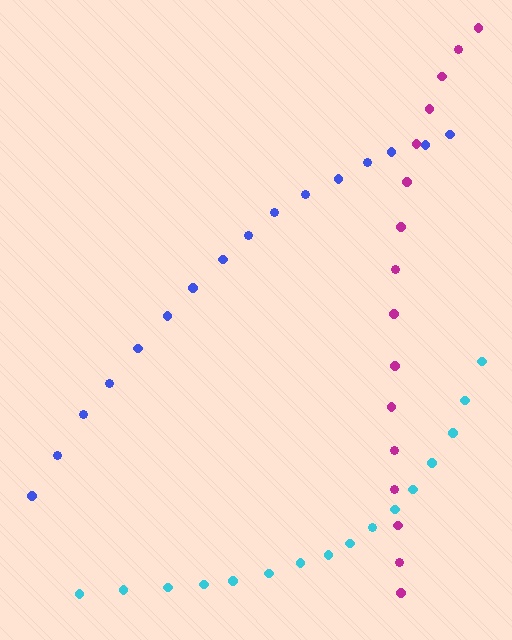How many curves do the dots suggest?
There are 3 distinct paths.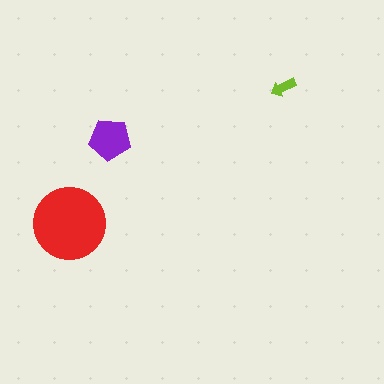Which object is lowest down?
The red circle is bottommost.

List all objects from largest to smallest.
The red circle, the purple pentagon, the lime arrow.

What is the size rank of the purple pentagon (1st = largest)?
2nd.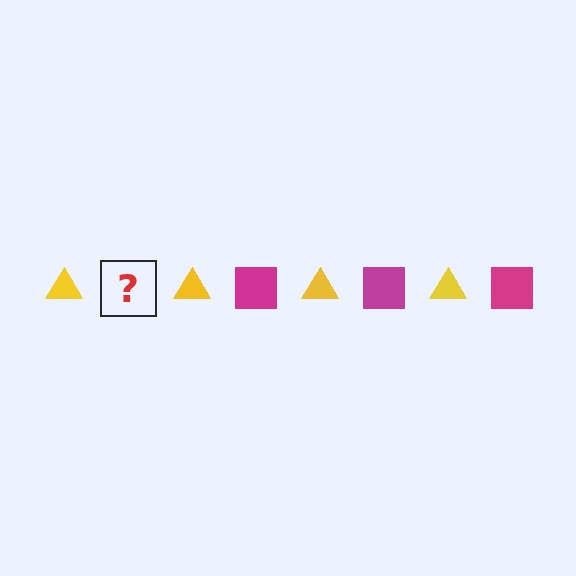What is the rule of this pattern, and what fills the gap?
The rule is that the pattern alternates between yellow triangle and magenta square. The gap should be filled with a magenta square.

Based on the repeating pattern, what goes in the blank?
The blank should be a magenta square.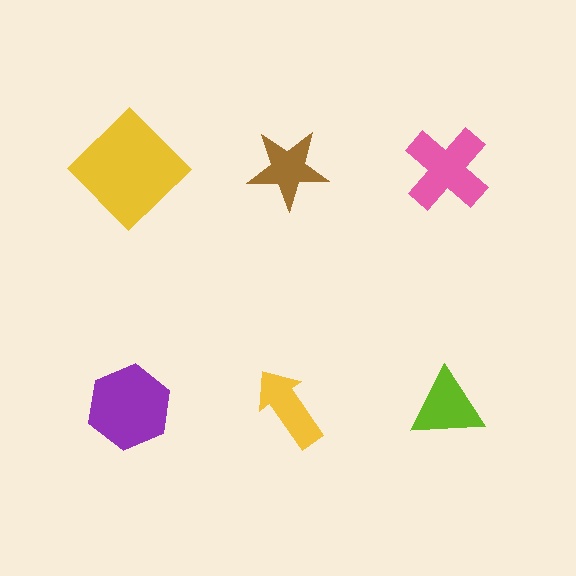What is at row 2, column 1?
A purple hexagon.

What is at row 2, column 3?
A lime triangle.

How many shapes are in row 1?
3 shapes.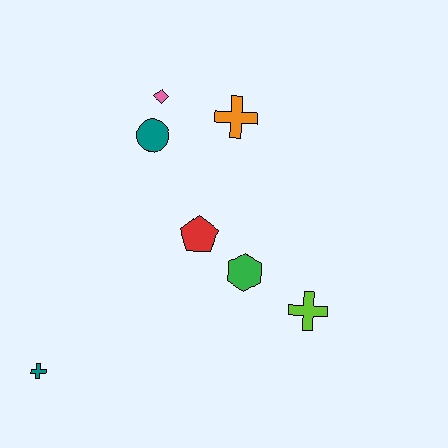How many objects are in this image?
There are 7 objects.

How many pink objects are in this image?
There is 1 pink object.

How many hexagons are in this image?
There is 1 hexagon.